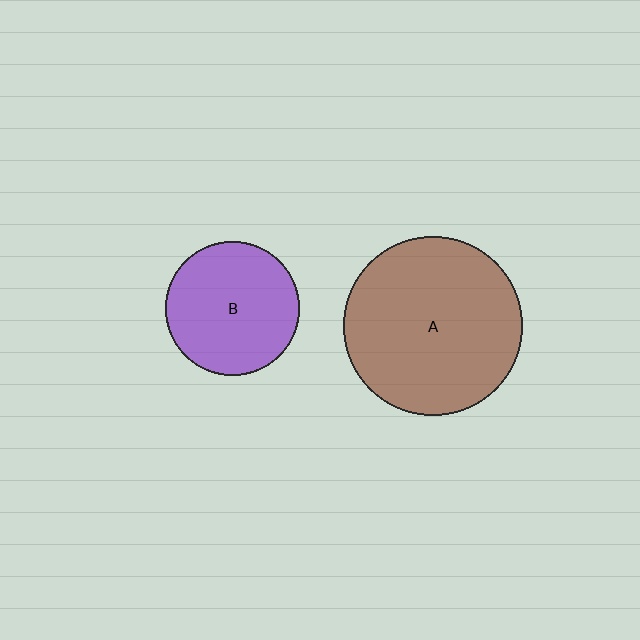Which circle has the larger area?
Circle A (brown).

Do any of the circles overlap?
No, none of the circles overlap.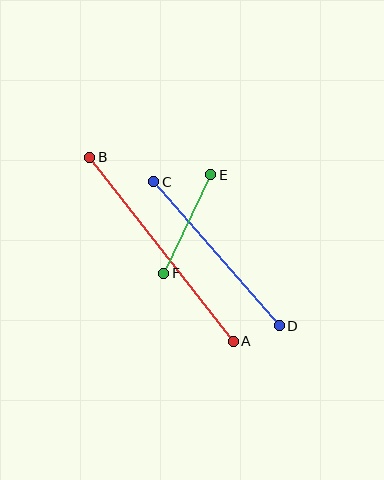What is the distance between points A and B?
The distance is approximately 233 pixels.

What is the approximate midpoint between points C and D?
The midpoint is at approximately (217, 254) pixels.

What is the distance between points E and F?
The distance is approximately 110 pixels.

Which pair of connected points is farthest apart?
Points A and B are farthest apart.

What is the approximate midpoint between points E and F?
The midpoint is at approximately (187, 224) pixels.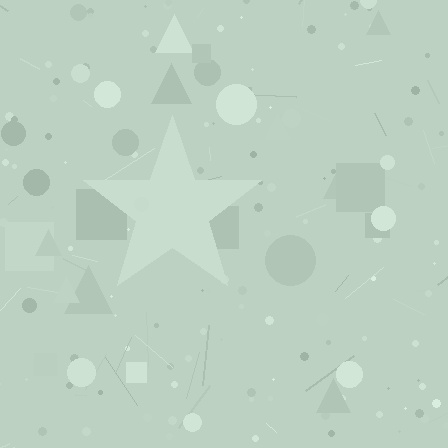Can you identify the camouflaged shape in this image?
The camouflaged shape is a star.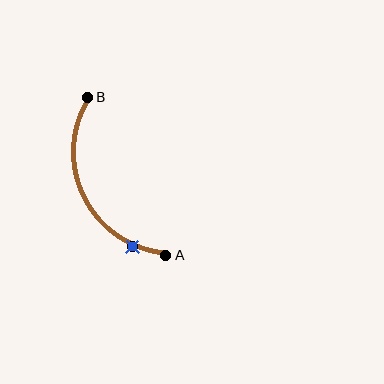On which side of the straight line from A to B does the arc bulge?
The arc bulges to the left of the straight line connecting A and B.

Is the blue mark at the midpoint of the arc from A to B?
No. The blue mark lies on the arc but is closer to endpoint A. The arc midpoint would be at the point on the curve equidistant along the arc from both A and B.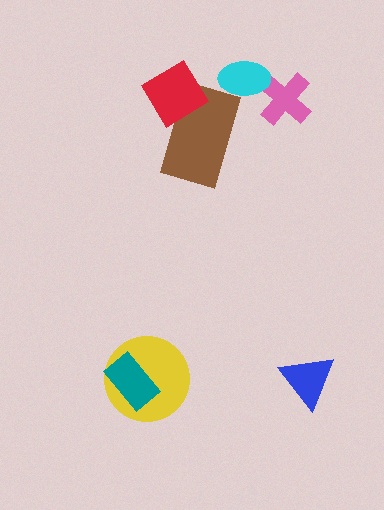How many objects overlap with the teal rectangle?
1 object overlaps with the teal rectangle.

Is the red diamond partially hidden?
No, no other shape covers it.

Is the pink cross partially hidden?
Yes, it is partially covered by another shape.